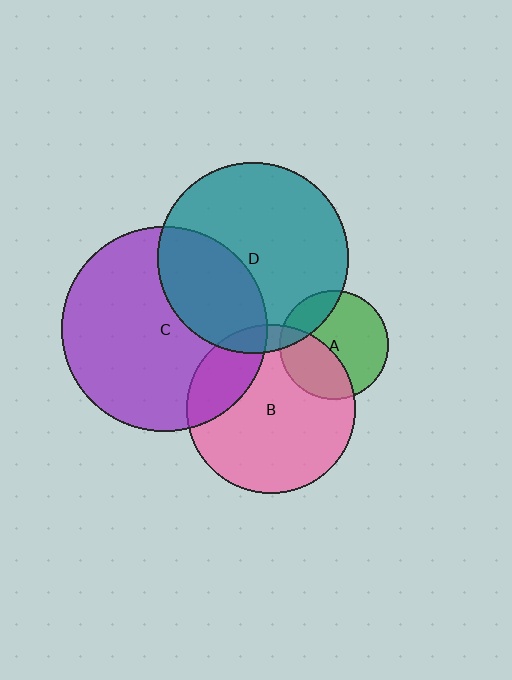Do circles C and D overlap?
Yes.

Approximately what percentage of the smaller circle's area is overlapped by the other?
Approximately 35%.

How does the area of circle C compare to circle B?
Approximately 1.5 times.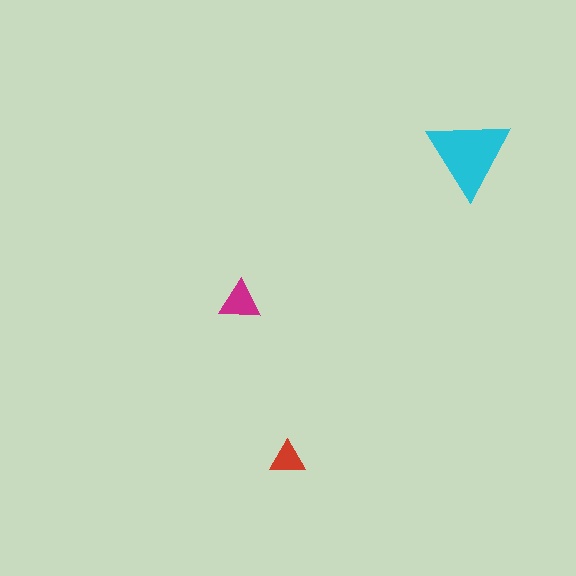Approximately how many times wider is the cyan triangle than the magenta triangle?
About 2 times wider.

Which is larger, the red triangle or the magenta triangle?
The magenta one.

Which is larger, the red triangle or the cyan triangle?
The cyan one.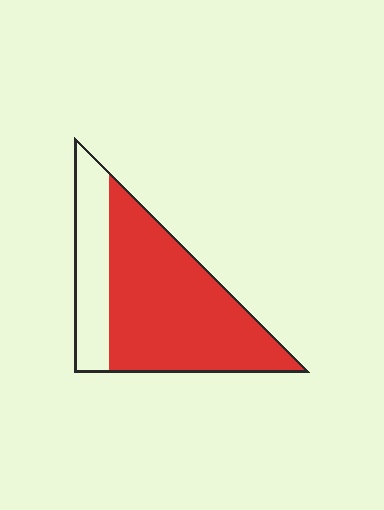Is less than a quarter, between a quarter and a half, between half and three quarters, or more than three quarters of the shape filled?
Between half and three quarters.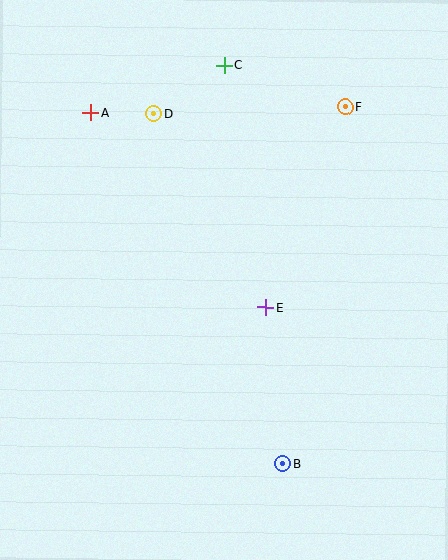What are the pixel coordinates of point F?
Point F is at (345, 107).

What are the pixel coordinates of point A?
Point A is at (91, 113).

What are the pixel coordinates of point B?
Point B is at (282, 463).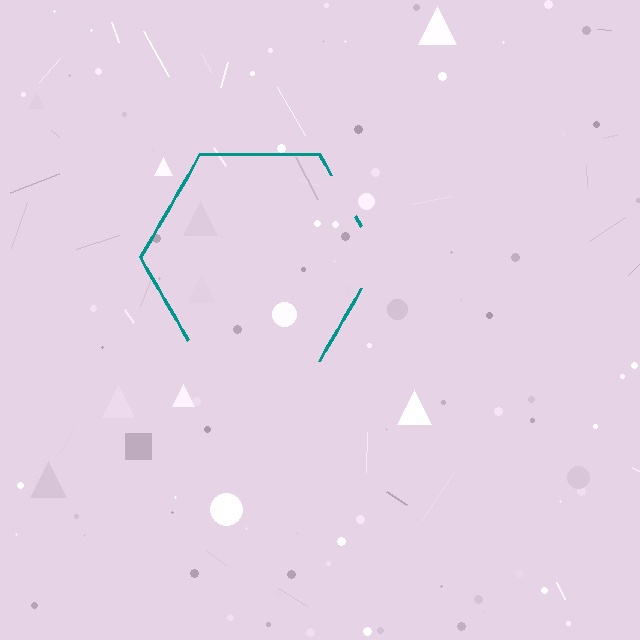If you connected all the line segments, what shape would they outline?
They would outline a hexagon.